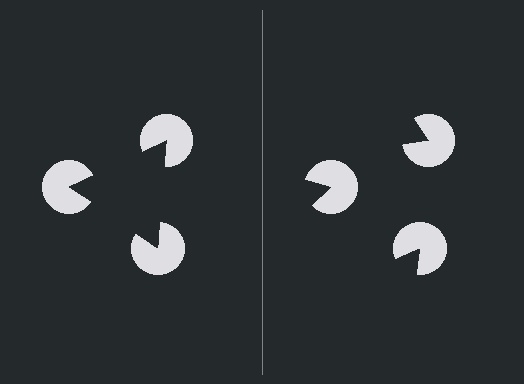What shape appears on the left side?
An illusory triangle.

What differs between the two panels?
The pac-man discs are positioned identically on both sides; only the wedge orientations differ. On the left they align to a triangle; on the right they are misaligned.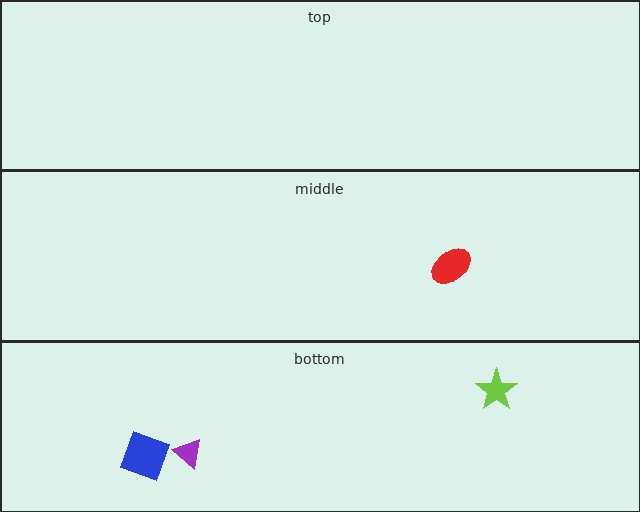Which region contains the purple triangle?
The bottom region.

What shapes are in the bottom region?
The blue square, the purple triangle, the lime star.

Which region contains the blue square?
The bottom region.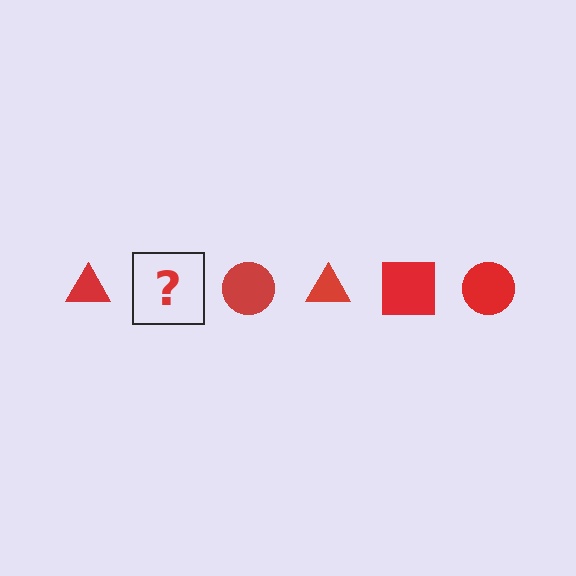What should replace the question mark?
The question mark should be replaced with a red square.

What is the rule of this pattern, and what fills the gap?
The rule is that the pattern cycles through triangle, square, circle shapes in red. The gap should be filled with a red square.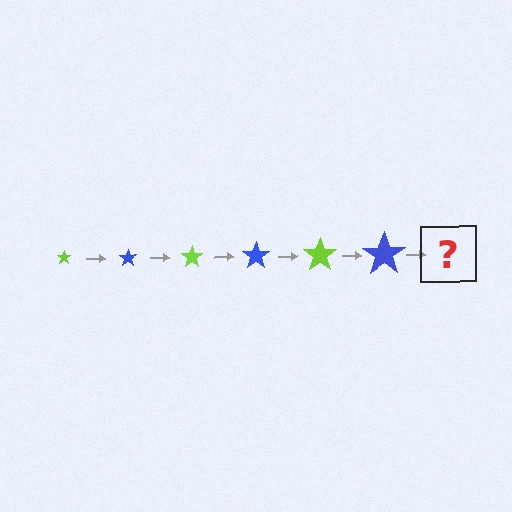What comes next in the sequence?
The next element should be a lime star, larger than the previous one.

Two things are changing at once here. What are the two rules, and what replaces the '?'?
The two rules are that the star grows larger each step and the color cycles through lime and blue. The '?' should be a lime star, larger than the previous one.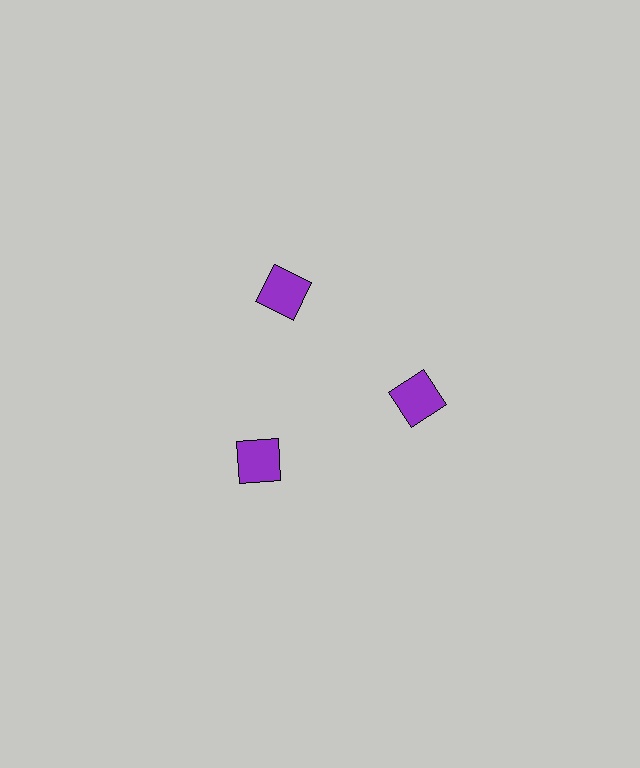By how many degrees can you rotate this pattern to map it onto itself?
The pattern maps onto itself every 120 degrees of rotation.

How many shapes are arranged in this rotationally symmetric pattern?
There are 3 shapes, arranged in 3 groups of 1.